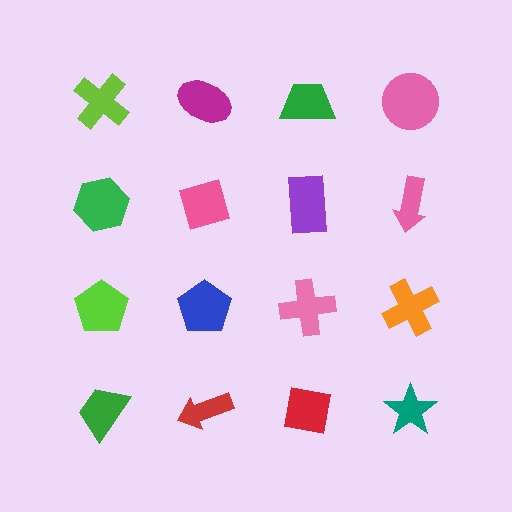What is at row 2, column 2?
A pink diamond.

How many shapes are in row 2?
4 shapes.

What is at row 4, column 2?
A red arrow.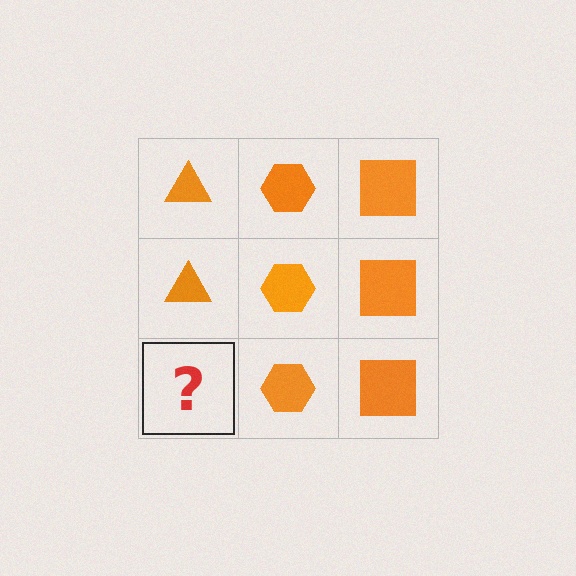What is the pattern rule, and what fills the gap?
The rule is that each column has a consistent shape. The gap should be filled with an orange triangle.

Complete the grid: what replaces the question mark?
The question mark should be replaced with an orange triangle.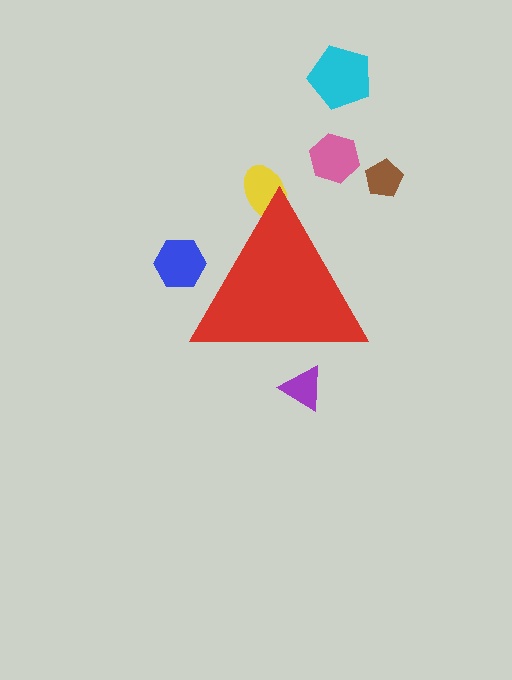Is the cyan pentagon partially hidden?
No, the cyan pentagon is fully visible.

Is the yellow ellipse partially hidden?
Yes, the yellow ellipse is partially hidden behind the red triangle.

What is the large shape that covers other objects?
A red triangle.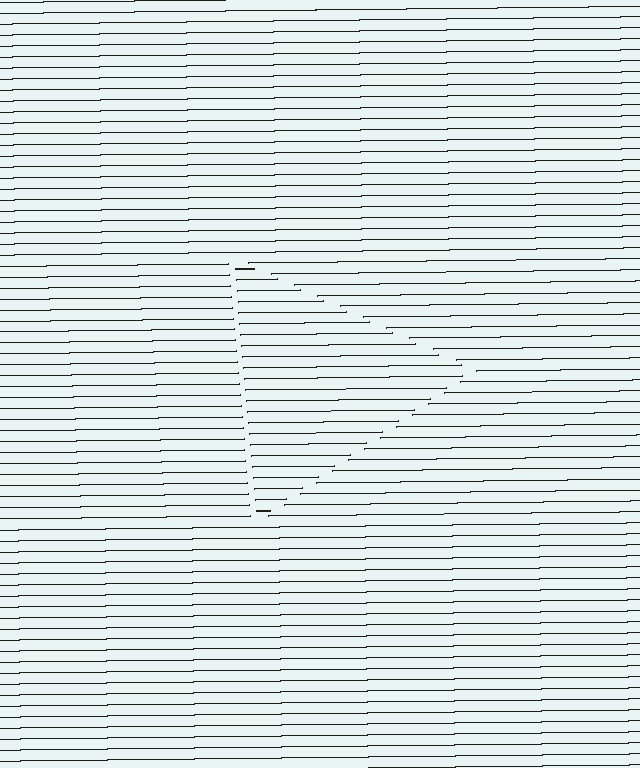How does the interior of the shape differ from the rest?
The interior of the shape contains the same grating, shifted by half a period — the contour is defined by the phase discontinuity where line-ends from the inner and outer gratings abut.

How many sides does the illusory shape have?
3 sides — the line-ends trace a triangle.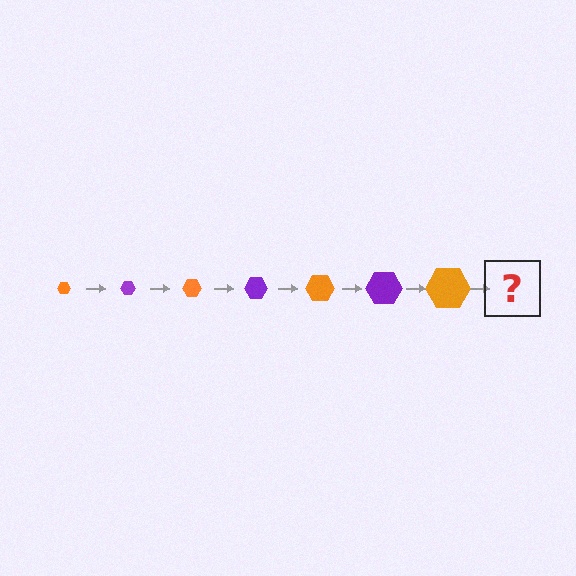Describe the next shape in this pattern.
It should be a purple hexagon, larger than the previous one.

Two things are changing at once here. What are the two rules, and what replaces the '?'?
The two rules are that the hexagon grows larger each step and the color cycles through orange and purple. The '?' should be a purple hexagon, larger than the previous one.